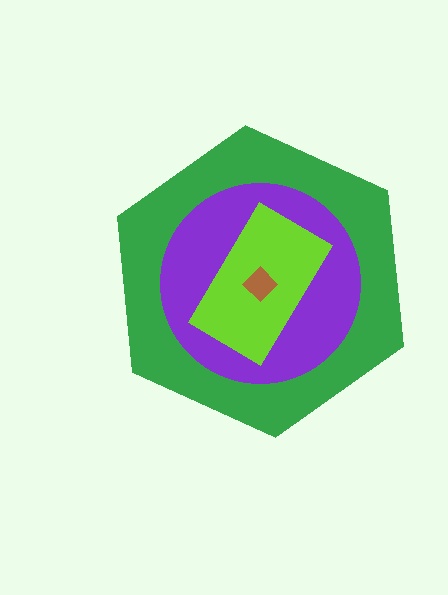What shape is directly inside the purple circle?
The lime rectangle.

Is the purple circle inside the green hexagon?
Yes.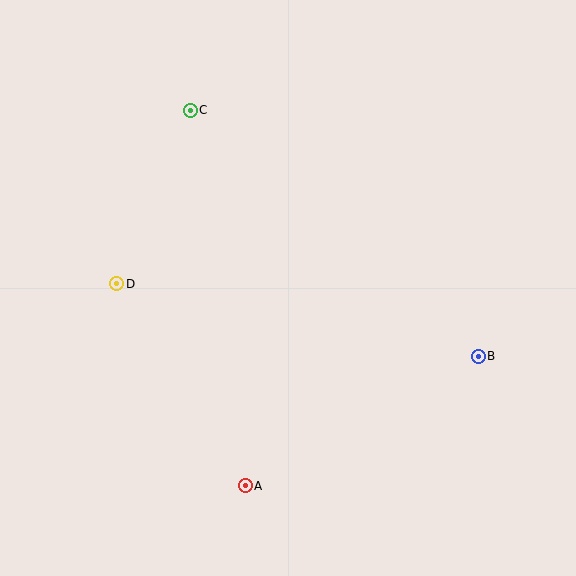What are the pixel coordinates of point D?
Point D is at (117, 284).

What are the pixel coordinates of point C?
Point C is at (190, 110).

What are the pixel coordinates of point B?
Point B is at (478, 356).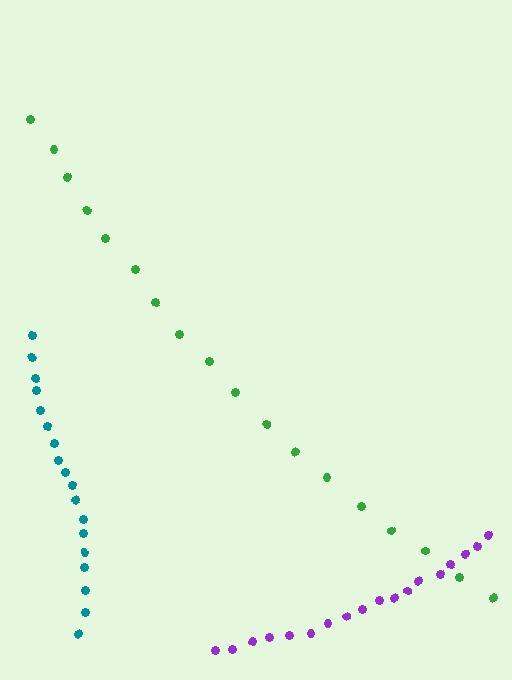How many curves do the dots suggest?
There are 3 distinct paths.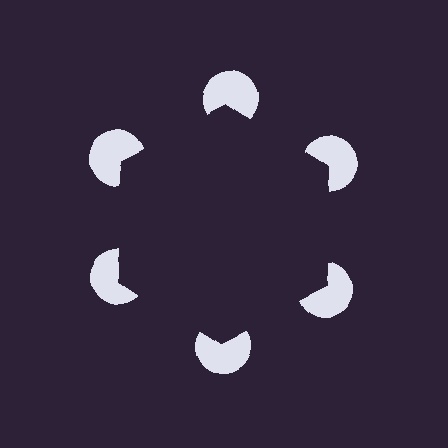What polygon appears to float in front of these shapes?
An illusory hexagon — its edges are inferred from the aligned wedge cuts in the pac-man discs, not physically drawn.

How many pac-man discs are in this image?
There are 6 — one at each vertex of the illusory hexagon.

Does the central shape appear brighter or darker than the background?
It typically appears slightly darker than the background, even though no actual brightness change is drawn.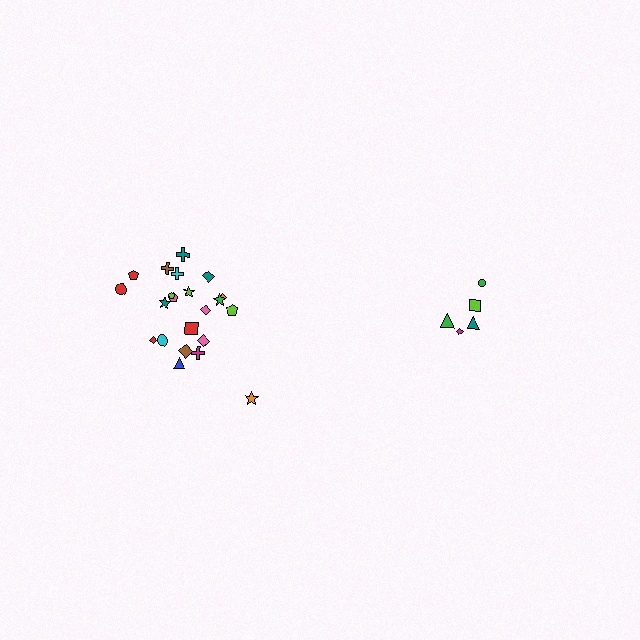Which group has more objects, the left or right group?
The left group.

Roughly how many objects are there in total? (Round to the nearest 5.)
Roughly 25 objects in total.